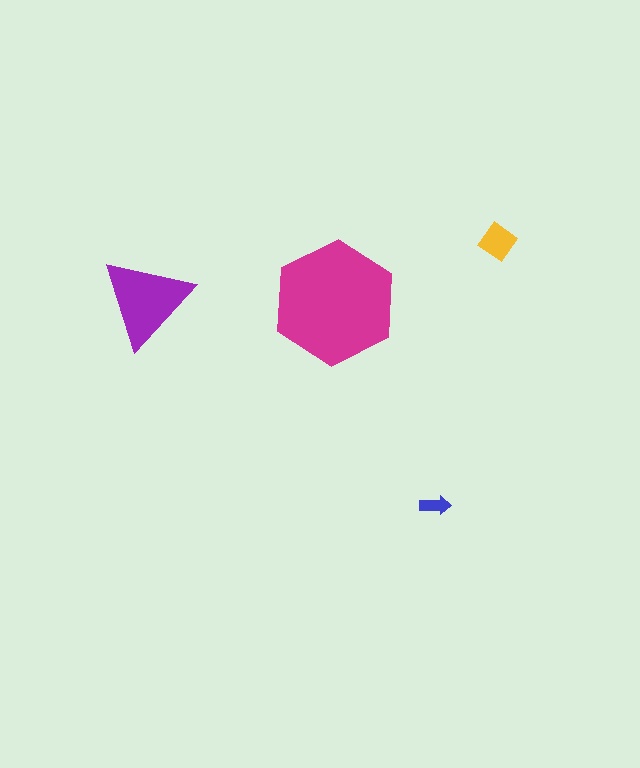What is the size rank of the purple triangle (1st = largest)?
2nd.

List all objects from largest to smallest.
The magenta hexagon, the purple triangle, the yellow diamond, the blue arrow.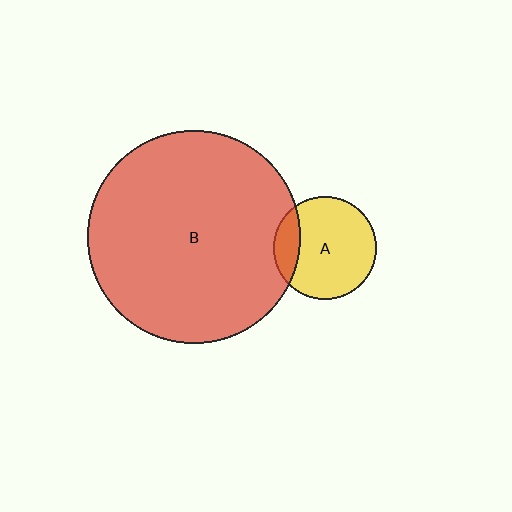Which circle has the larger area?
Circle B (red).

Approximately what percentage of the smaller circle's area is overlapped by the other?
Approximately 20%.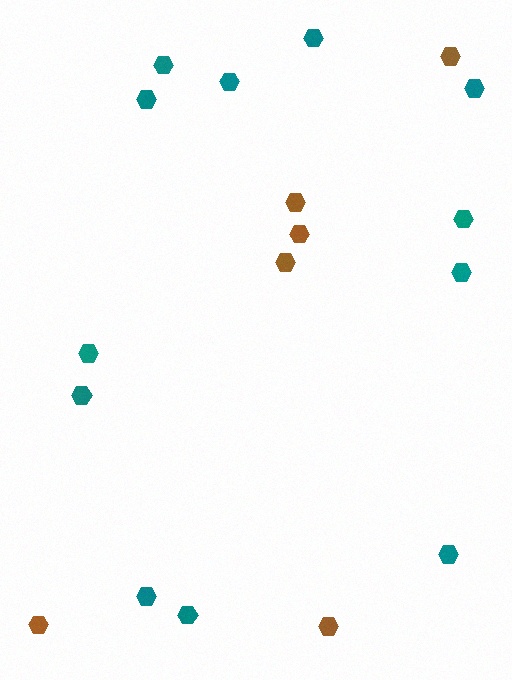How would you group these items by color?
There are 2 groups: one group of teal hexagons (12) and one group of brown hexagons (6).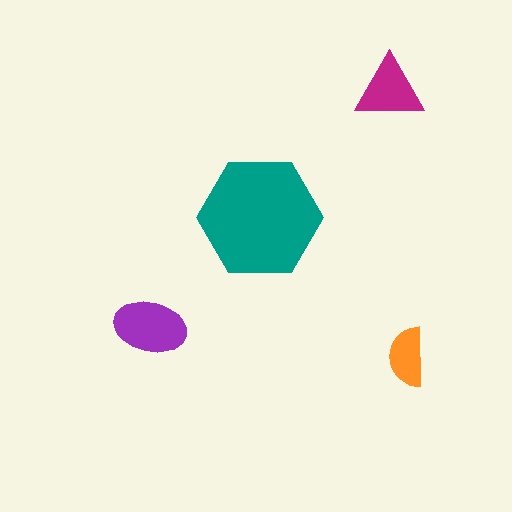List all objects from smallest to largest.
The orange semicircle, the magenta triangle, the purple ellipse, the teal hexagon.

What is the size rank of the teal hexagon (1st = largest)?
1st.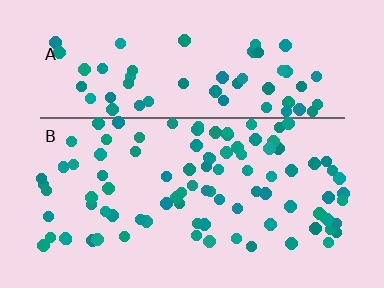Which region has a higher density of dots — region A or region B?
B (the bottom).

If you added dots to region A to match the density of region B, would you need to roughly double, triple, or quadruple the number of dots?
Approximately double.